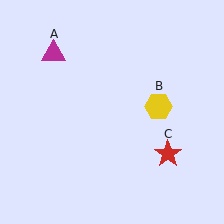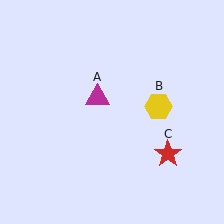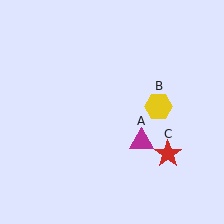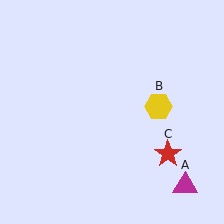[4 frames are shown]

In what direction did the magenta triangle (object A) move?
The magenta triangle (object A) moved down and to the right.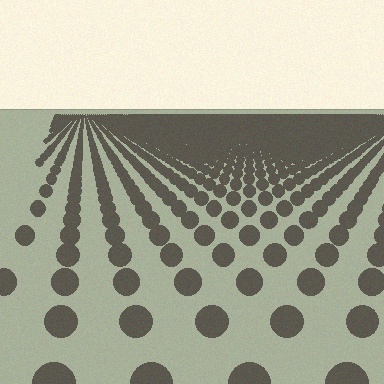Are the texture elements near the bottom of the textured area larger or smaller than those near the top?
Larger. Near the bottom, elements are closer to the viewer and appear at a bigger on-screen size.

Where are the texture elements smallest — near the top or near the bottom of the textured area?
Near the top.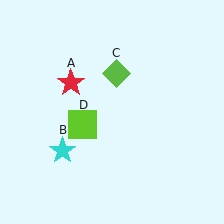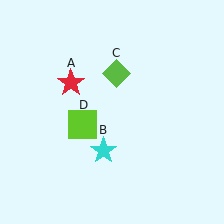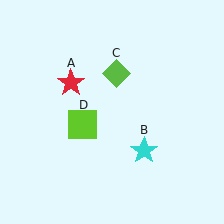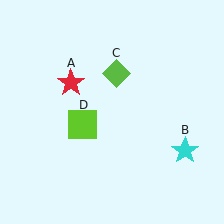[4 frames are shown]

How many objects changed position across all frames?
1 object changed position: cyan star (object B).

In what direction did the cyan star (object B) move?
The cyan star (object B) moved right.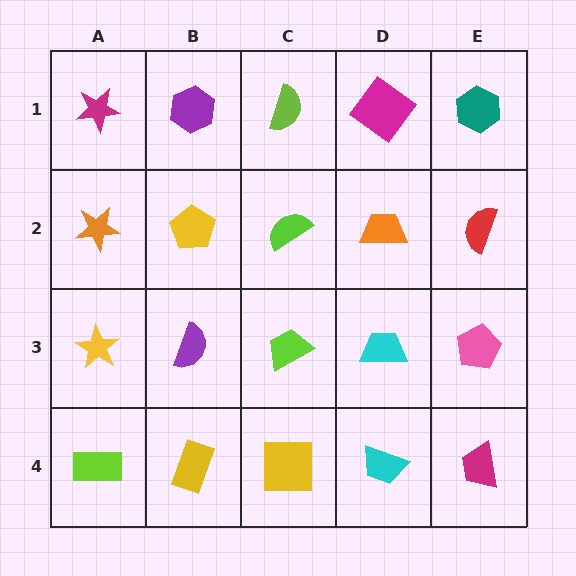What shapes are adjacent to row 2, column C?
A lime semicircle (row 1, column C), a lime trapezoid (row 3, column C), a yellow pentagon (row 2, column B), an orange trapezoid (row 2, column D).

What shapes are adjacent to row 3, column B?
A yellow pentagon (row 2, column B), a yellow rectangle (row 4, column B), a yellow star (row 3, column A), a lime trapezoid (row 3, column C).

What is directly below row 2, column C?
A lime trapezoid.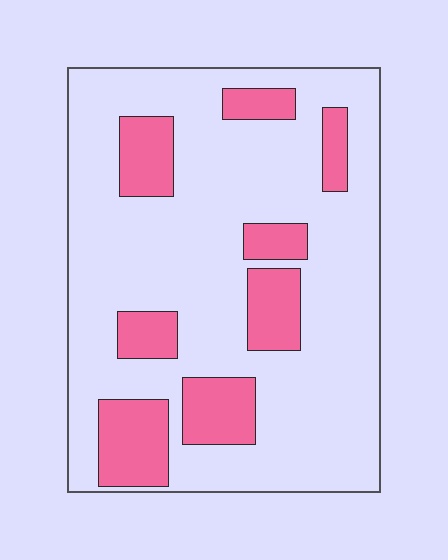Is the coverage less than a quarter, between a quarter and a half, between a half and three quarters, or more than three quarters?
Less than a quarter.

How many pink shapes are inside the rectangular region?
8.